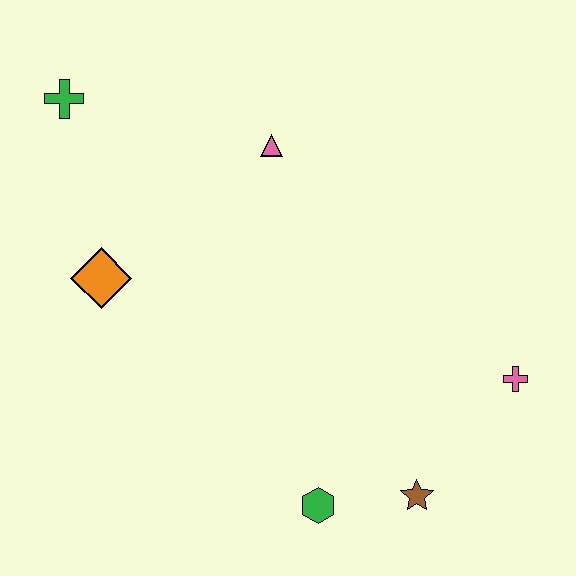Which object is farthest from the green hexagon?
The green cross is farthest from the green hexagon.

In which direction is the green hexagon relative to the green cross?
The green hexagon is below the green cross.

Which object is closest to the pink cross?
The brown star is closest to the pink cross.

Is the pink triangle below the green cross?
Yes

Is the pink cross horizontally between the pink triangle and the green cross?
No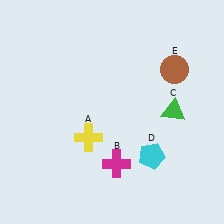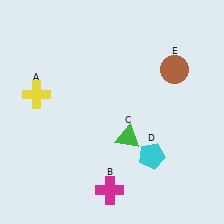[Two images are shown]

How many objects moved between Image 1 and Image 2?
3 objects moved between the two images.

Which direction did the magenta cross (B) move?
The magenta cross (B) moved down.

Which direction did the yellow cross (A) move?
The yellow cross (A) moved left.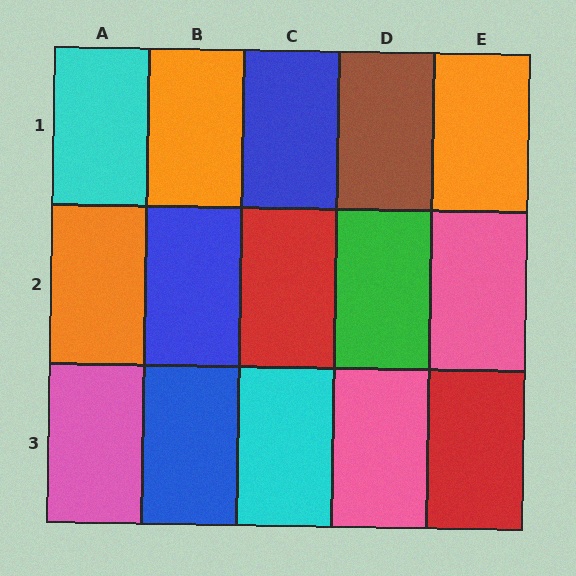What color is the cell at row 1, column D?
Brown.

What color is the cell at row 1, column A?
Cyan.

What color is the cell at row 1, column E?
Orange.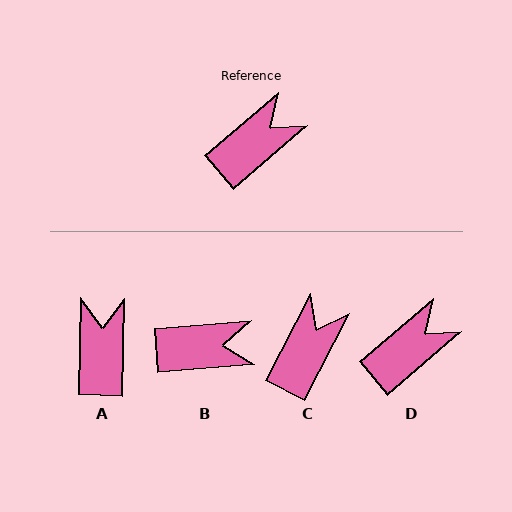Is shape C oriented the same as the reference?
No, it is off by about 22 degrees.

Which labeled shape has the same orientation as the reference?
D.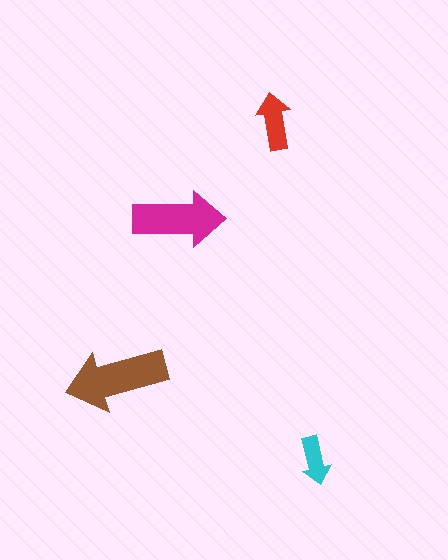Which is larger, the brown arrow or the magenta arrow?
The brown one.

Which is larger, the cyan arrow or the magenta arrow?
The magenta one.